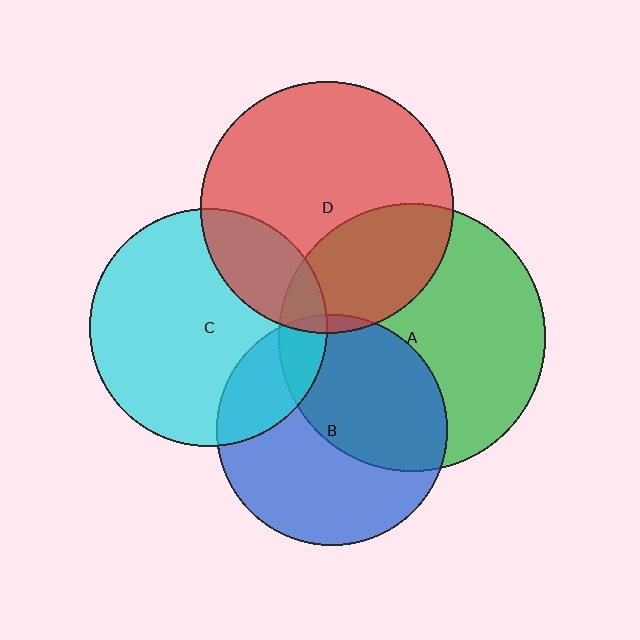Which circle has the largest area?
Circle A (green).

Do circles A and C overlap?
Yes.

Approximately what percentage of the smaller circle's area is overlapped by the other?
Approximately 10%.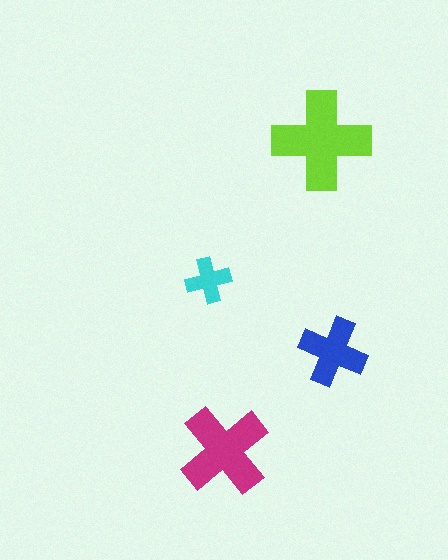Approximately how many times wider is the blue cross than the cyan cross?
About 1.5 times wider.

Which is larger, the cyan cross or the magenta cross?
The magenta one.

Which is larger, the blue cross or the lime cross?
The lime one.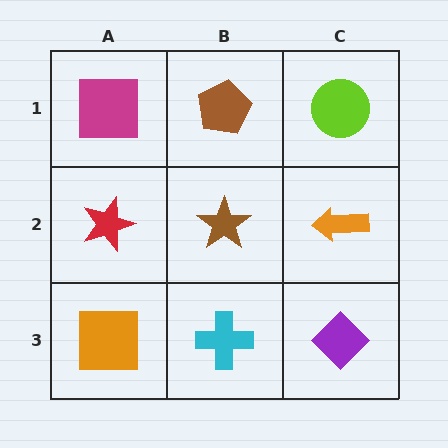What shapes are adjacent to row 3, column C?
An orange arrow (row 2, column C), a cyan cross (row 3, column B).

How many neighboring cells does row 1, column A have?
2.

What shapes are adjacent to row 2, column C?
A lime circle (row 1, column C), a purple diamond (row 3, column C), a brown star (row 2, column B).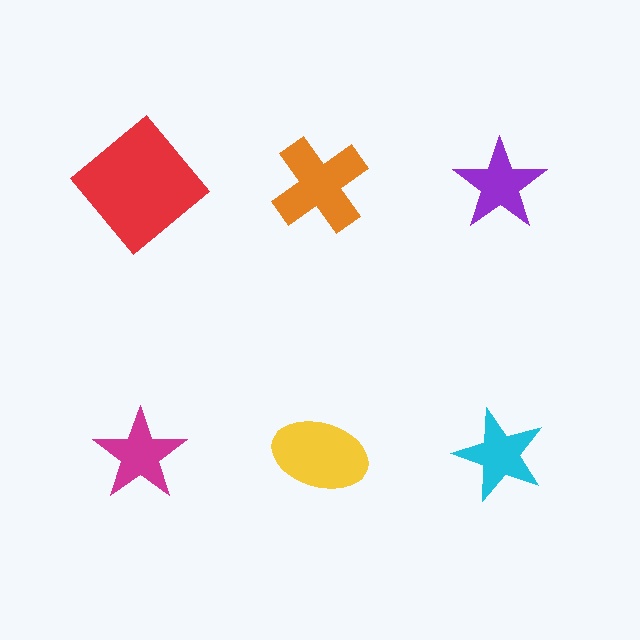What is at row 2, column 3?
A cyan star.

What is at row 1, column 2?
An orange cross.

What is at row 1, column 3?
A purple star.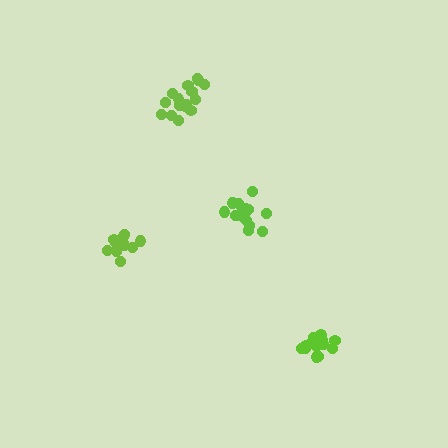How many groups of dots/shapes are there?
There are 4 groups.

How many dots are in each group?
Group 1: 13 dots, Group 2: 16 dots, Group 3: 15 dots, Group 4: 12 dots (56 total).